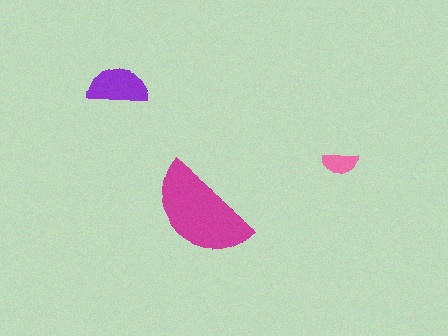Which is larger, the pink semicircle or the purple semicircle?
The purple one.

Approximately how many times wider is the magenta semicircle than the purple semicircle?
About 2 times wider.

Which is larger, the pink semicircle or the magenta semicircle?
The magenta one.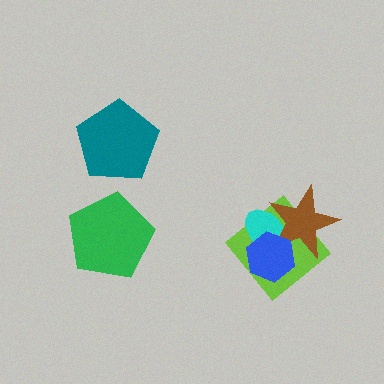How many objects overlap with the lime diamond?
3 objects overlap with the lime diamond.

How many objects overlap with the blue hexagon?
3 objects overlap with the blue hexagon.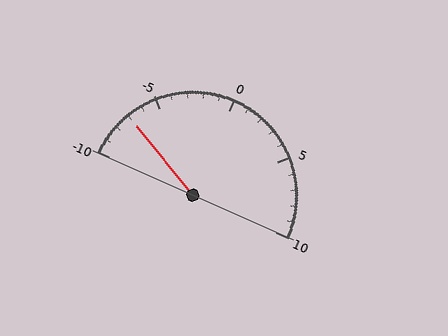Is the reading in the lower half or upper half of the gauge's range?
The reading is in the lower half of the range (-10 to 10).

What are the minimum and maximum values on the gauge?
The gauge ranges from -10 to 10.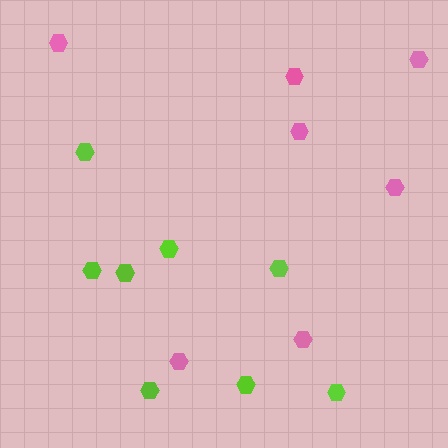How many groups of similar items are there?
There are 2 groups: one group of pink hexagons (7) and one group of lime hexagons (8).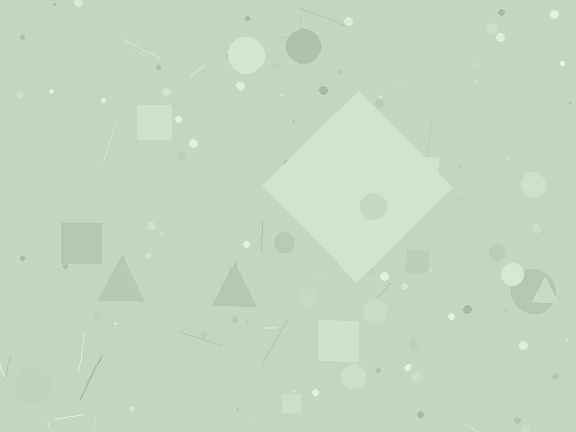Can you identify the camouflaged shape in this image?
The camouflaged shape is a diamond.